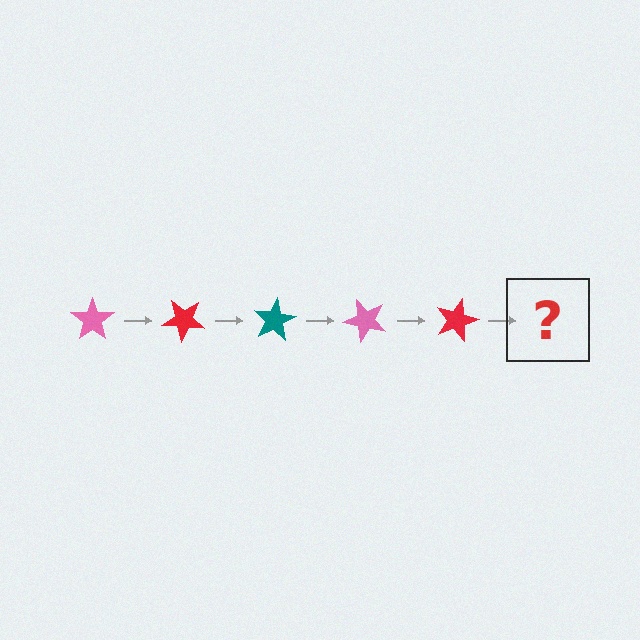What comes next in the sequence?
The next element should be a teal star, rotated 200 degrees from the start.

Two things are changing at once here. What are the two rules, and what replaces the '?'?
The two rules are that it rotates 40 degrees each step and the color cycles through pink, red, and teal. The '?' should be a teal star, rotated 200 degrees from the start.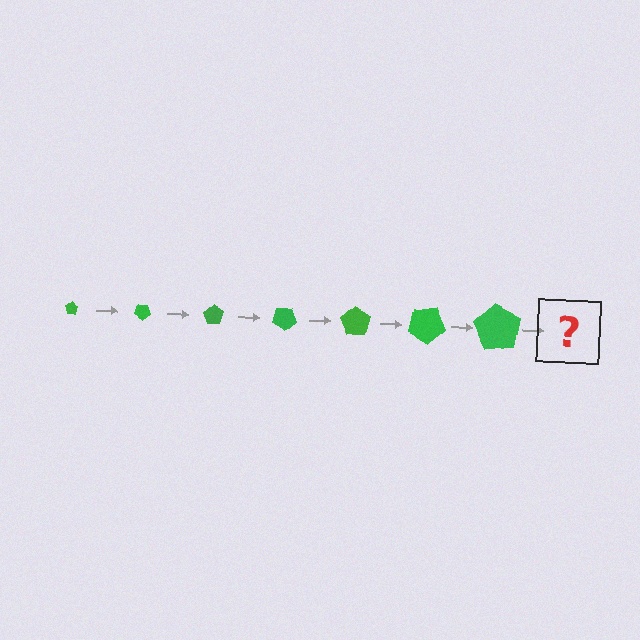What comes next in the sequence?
The next element should be a pentagon, larger than the previous one and rotated 245 degrees from the start.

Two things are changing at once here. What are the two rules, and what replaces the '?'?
The two rules are that the pentagon grows larger each step and it rotates 35 degrees each step. The '?' should be a pentagon, larger than the previous one and rotated 245 degrees from the start.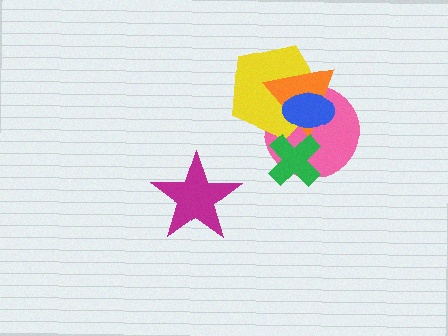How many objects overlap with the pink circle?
4 objects overlap with the pink circle.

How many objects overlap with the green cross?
1 object overlaps with the green cross.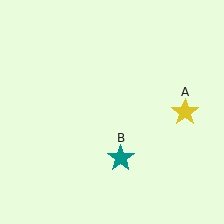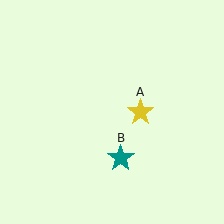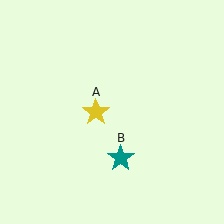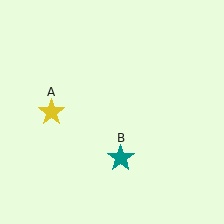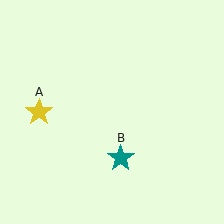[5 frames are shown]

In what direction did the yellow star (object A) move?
The yellow star (object A) moved left.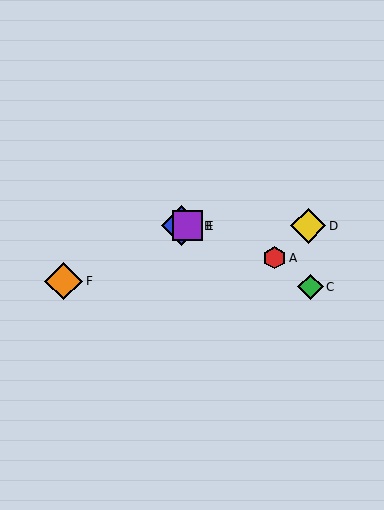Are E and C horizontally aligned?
No, E is at y≈226 and C is at y≈287.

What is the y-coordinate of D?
Object D is at y≈226.